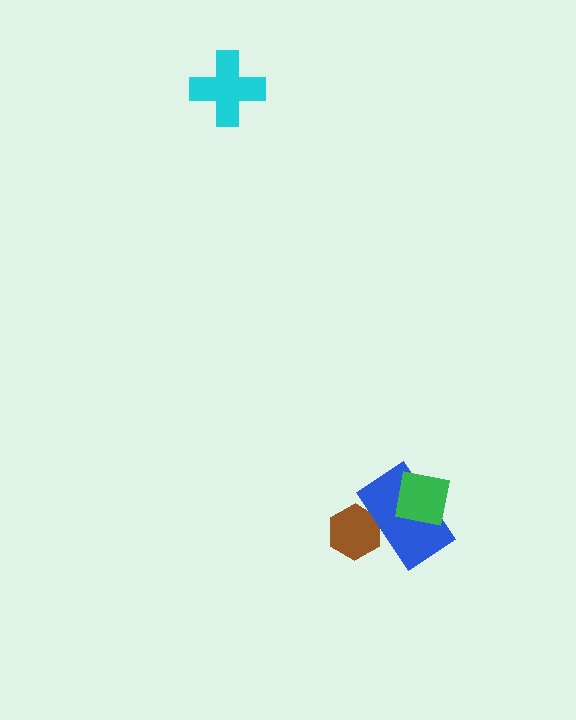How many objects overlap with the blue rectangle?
2 objects overlap with the blue rectangle.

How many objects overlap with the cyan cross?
0 objects overlap with the cyan cross.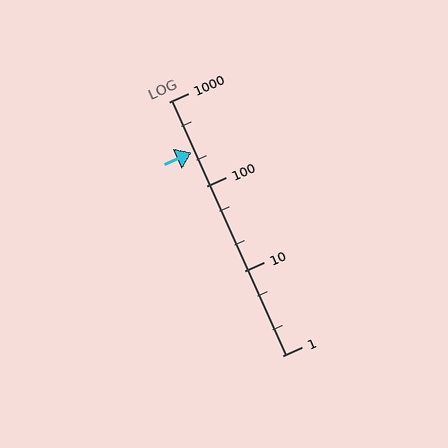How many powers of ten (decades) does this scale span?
The scale spans 3 decades, from 1 to 1000.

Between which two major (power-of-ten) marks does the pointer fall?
The pointer is between 100 and 1000.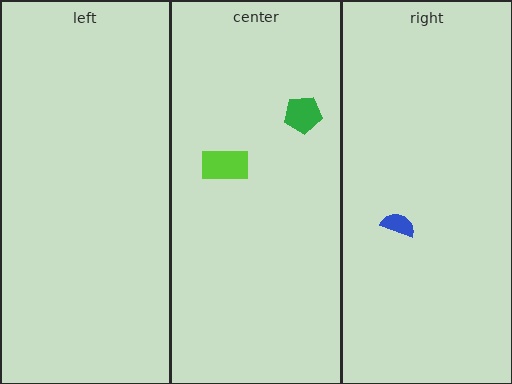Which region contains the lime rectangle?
The center region.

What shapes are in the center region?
The lime rectangle, the green pentagon.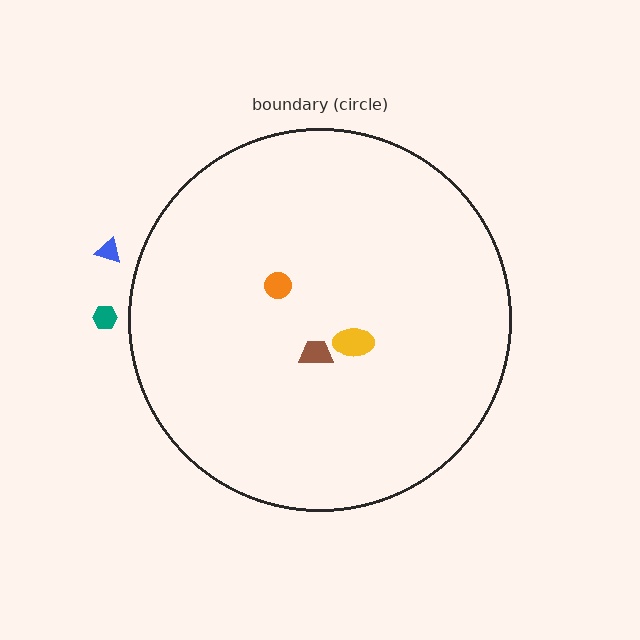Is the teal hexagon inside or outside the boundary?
Outside.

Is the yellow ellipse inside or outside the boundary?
Inside.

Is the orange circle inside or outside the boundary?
Inside.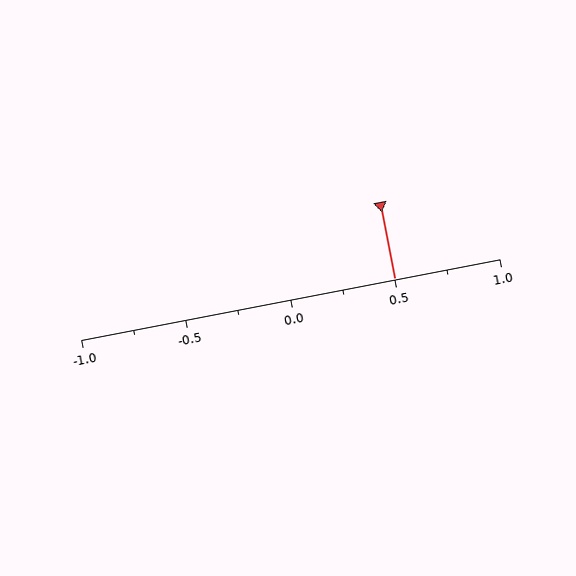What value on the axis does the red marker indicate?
The marker indicates approximately 0.5.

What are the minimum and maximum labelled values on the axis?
The axis runs from -1.0 to 1.0.